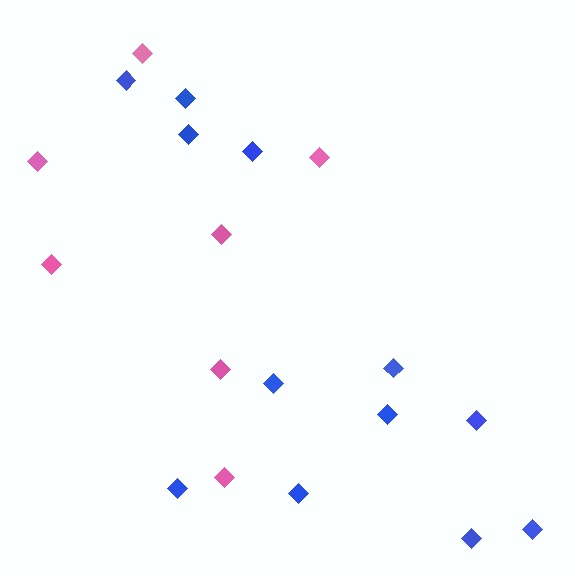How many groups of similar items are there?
There are 2 groups: one group of pink diamonds (7) and one group of blue diamonds (12).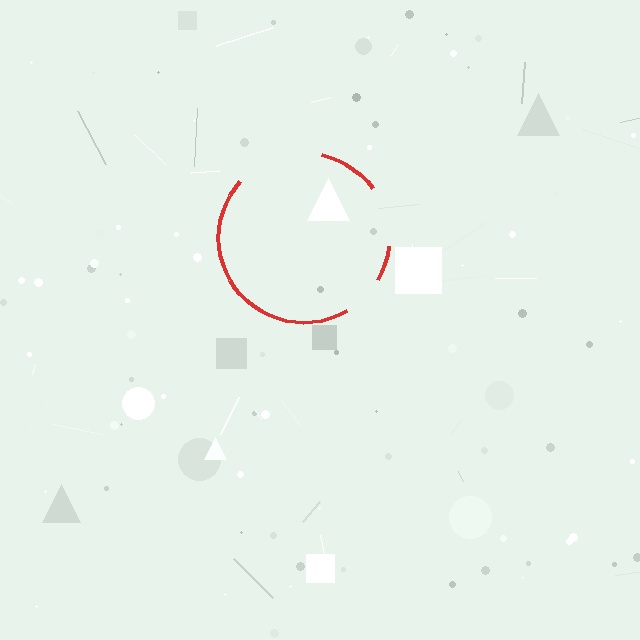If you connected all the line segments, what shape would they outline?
They would outline a circle.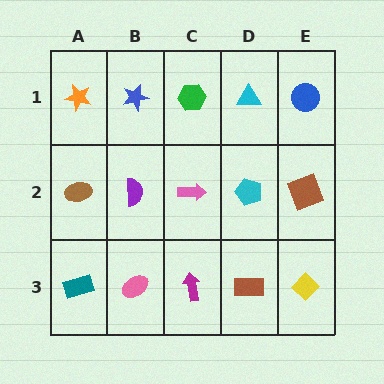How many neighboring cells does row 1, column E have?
2.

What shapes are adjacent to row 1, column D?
A cyan pentagon (row 2, column D), a green hexagon (row 1, column C), a blue circle (row 1, column E).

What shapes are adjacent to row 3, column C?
A pink arrow (row 2, column C), a pink ellipse (row 3, column B), a brown rectangle (row 3, column D).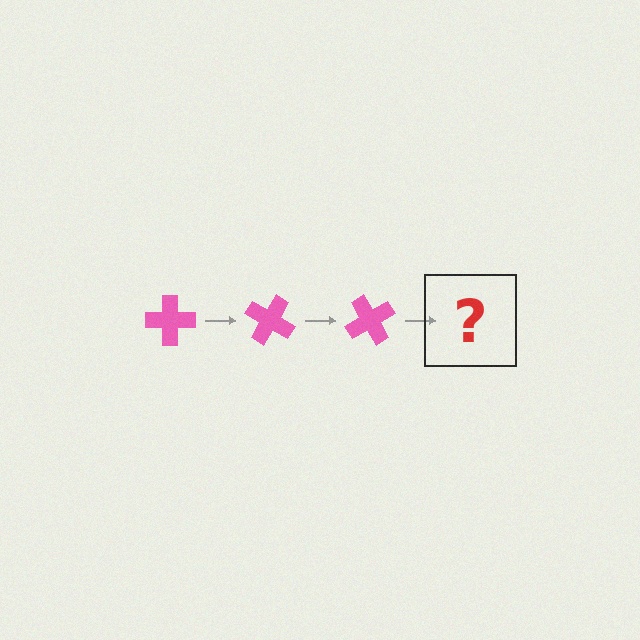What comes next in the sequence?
The next element should be a pink cross rotated 90 degrees.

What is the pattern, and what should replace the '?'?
The pattern is that the cross rotates 30 degrees each step. The '?' should be a pink cross rotated 90 degrees.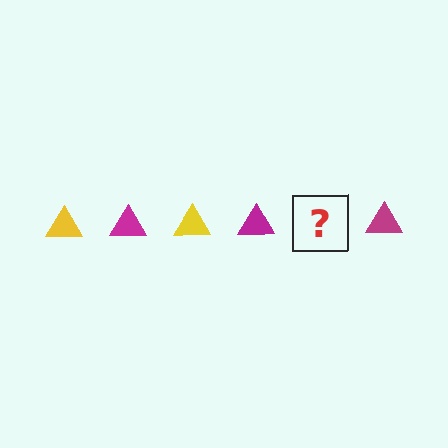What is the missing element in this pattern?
The missing element is a yellow triangle.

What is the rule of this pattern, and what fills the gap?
The rule is that the pattern cycles through yellow, magenta triangles. The gap should be filled with a yellow triangle.